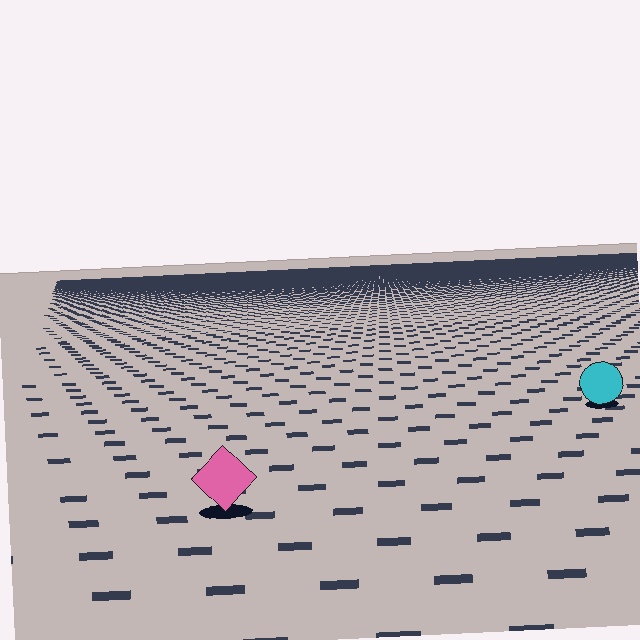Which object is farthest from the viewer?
The cyan circle is farthest from the viewer. It appears smaller and the ground texture around it is denser.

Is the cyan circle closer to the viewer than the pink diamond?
No. The pink diamond is closer — you can tell from the texture gradient: the ground texture is coarser near it.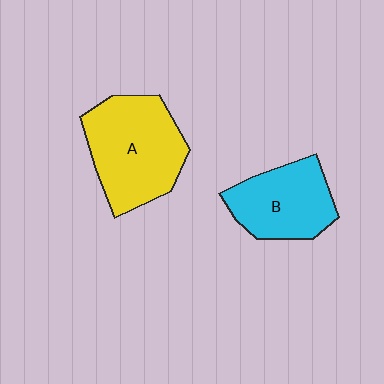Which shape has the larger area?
Shape A (yellow).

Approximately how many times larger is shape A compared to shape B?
Approximately 1.3 times.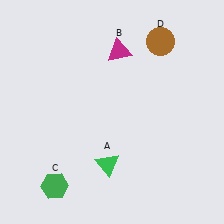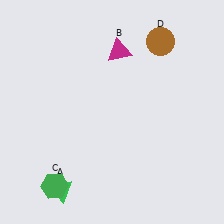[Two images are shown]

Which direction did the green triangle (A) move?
The green triangle (A) moved left.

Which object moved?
The green triangle (A) moved left.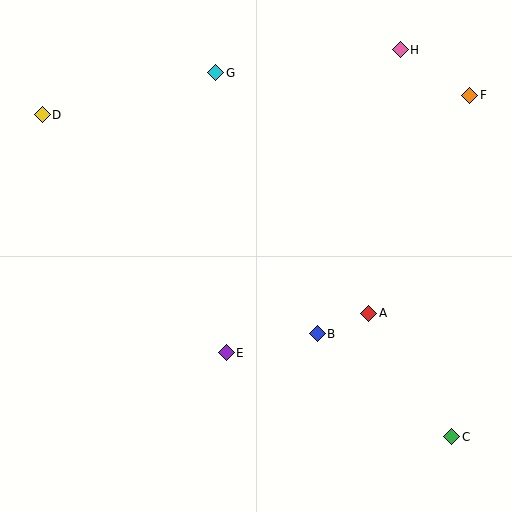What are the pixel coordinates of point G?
Point G is at (216, 73).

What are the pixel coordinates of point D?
Point D is at (42, 115).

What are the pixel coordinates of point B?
Point B is at (317, 334).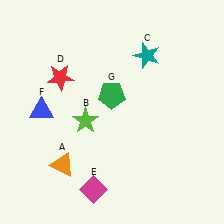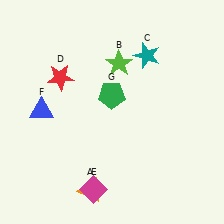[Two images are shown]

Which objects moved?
The objects that moved are: the orange triangle (A), the lime star (B).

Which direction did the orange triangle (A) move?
The orange triangle (A) moved right.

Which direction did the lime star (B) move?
The lime star (B) moved up.